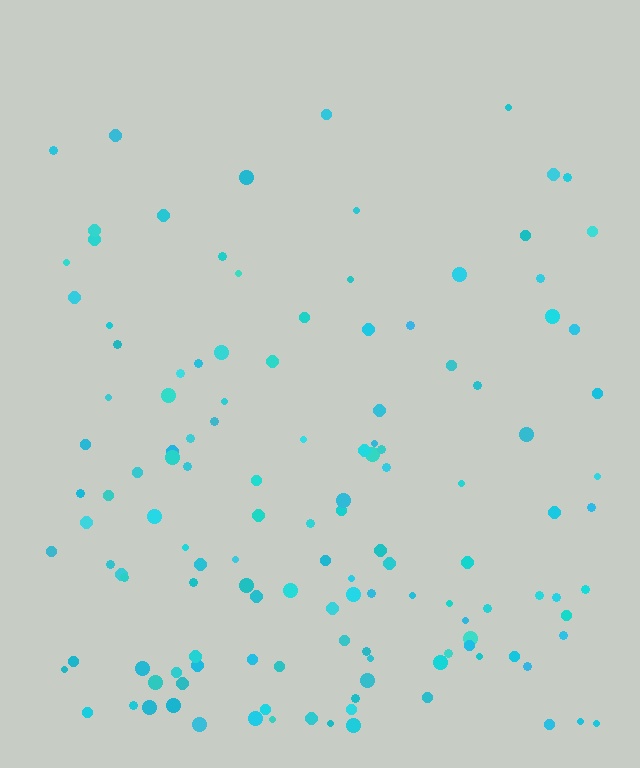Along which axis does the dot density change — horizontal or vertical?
Vertical.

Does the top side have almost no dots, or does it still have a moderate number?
Still a moderate number, just noticeably fewer than the bottom.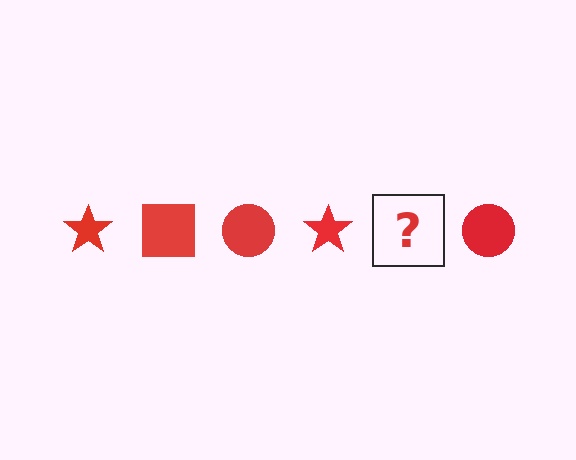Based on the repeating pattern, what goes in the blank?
The blank should be a red square.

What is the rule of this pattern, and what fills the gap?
The rule is that the pattern cycles through star, square, circle shapes in red. The gap should be filled with a red square.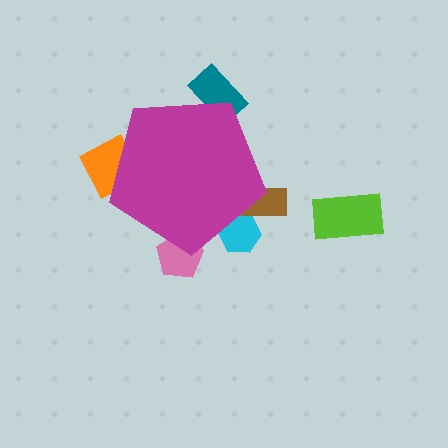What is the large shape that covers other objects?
A magenta pentagon.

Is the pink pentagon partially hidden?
Yes, the pink pentagon is partially hidden behind the magenta pentagon.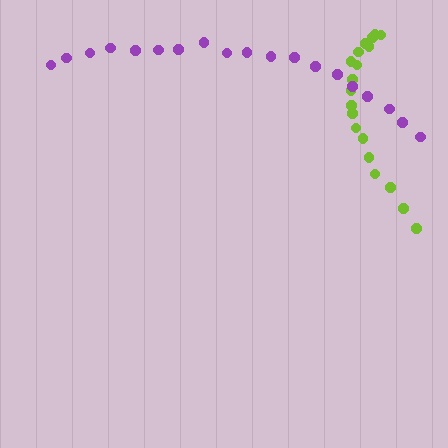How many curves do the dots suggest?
There are 2 distinct paths.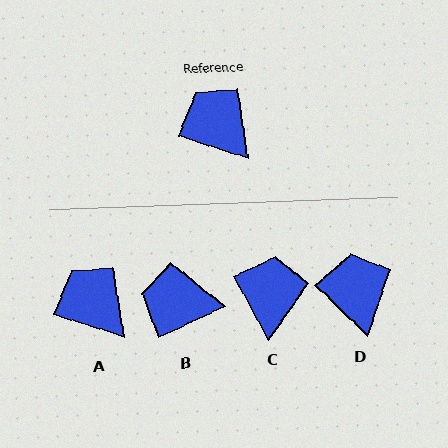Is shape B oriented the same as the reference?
No, it is off by about 42 degrees.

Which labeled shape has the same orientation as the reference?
A.